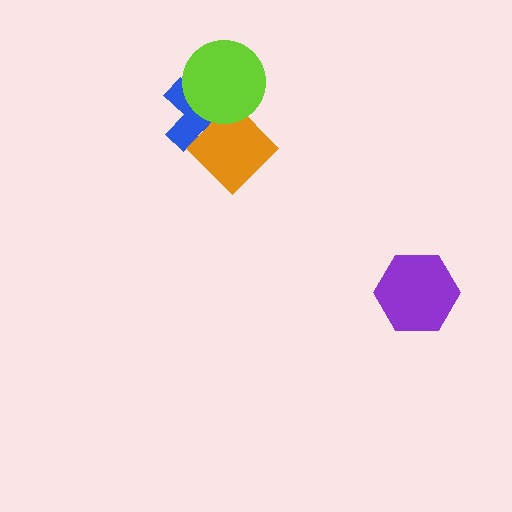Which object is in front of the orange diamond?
The lime circle is in front of the orange diamond.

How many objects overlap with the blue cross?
2 objects overlap with the blue cross.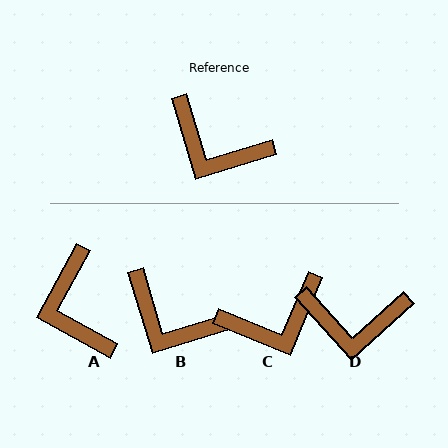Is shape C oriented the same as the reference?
No, it is off by about 51 degrees.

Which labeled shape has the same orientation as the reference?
B.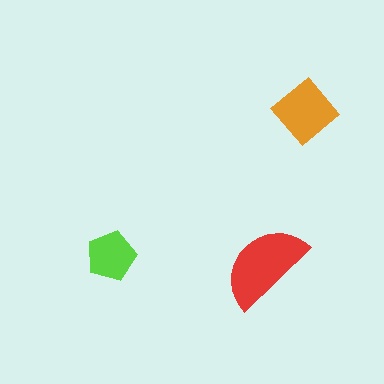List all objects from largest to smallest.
The red semicircle, the orange diamond, the lime pentagon.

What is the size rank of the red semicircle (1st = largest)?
1st.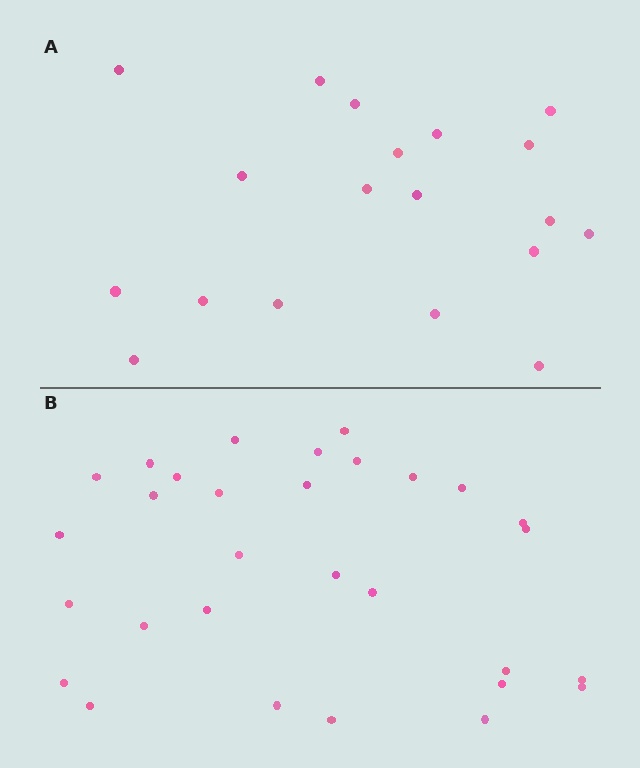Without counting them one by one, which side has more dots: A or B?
Region B (the bottom region) has more dots.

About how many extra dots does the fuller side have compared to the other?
Region B has roughly 12 or so more dots than region A.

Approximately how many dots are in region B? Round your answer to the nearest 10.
About 30 dots.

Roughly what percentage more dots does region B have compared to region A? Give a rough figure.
About 60% more.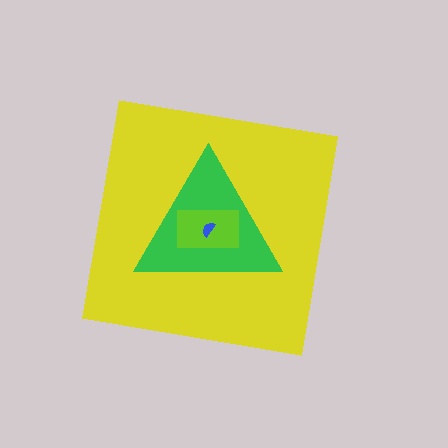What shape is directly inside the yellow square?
The green triangle.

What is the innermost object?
The blue semicircle.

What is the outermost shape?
The yellow square.